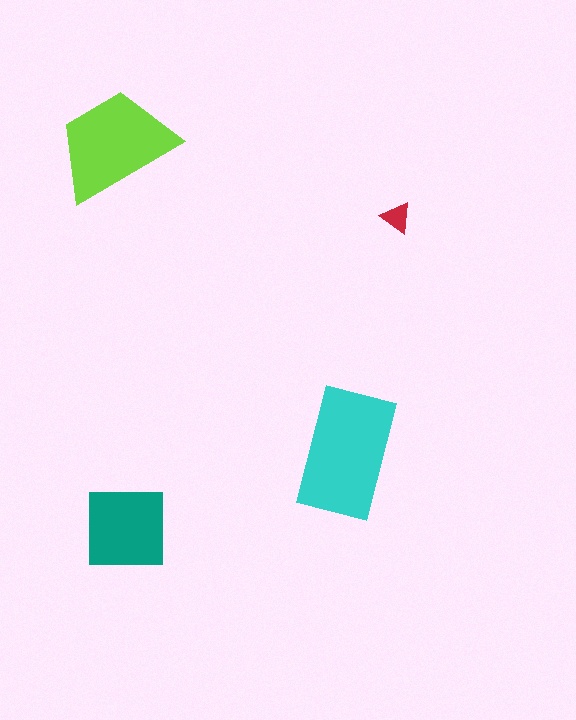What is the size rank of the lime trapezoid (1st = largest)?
2nd.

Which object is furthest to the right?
The red triangle is rightmost.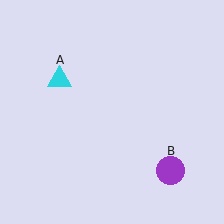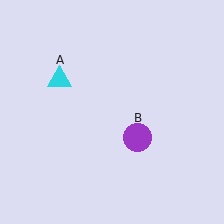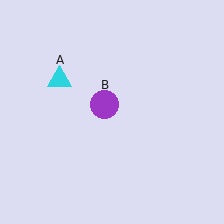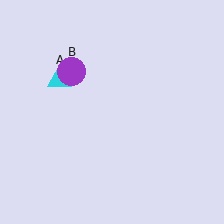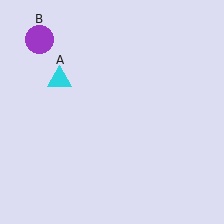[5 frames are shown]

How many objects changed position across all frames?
1 object changed position: purple circle (object B).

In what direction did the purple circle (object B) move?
The purple circle (object B) moved up and to the left.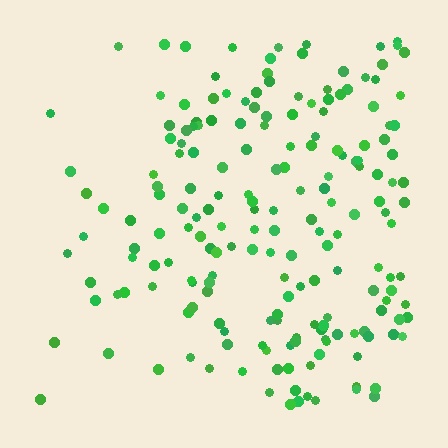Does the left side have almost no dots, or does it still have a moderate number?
Still a moderate number, just noticeably fewer than the right.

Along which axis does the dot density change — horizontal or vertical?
Horizontal.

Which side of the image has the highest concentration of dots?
The right.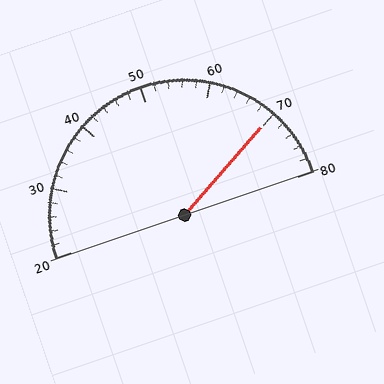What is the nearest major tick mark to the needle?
The nearest major tick mark is 70.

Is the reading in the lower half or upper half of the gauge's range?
The reading is in the upper half of the range (20 to 80).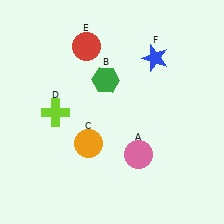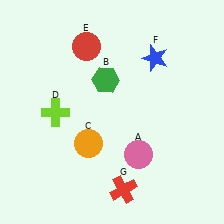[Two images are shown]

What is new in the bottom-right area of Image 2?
A red cross (G) was added in the bottom-right area of Image 2.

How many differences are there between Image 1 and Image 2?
There is 1 difference between the two images.